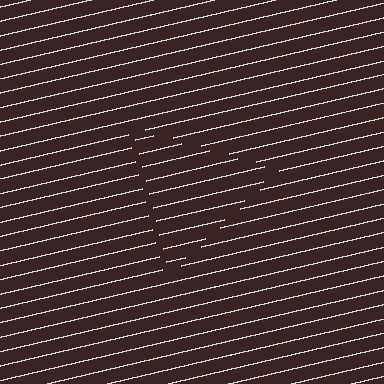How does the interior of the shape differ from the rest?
The interior of the shape contains the same grating, shifted by half a period — the contour is defined by the phase discontinuity where line-ends from the inner and outer gratings abut.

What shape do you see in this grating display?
An illusory triangle. The interior of the shape contains the same grating, shifted by half a period — the contour is defined by the phase discontinuity where line-ends from the inner and outer gratings abut.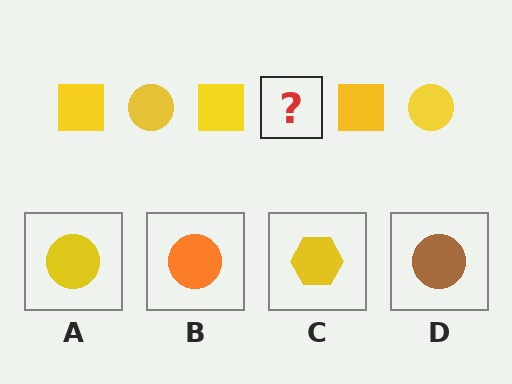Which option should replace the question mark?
Option A.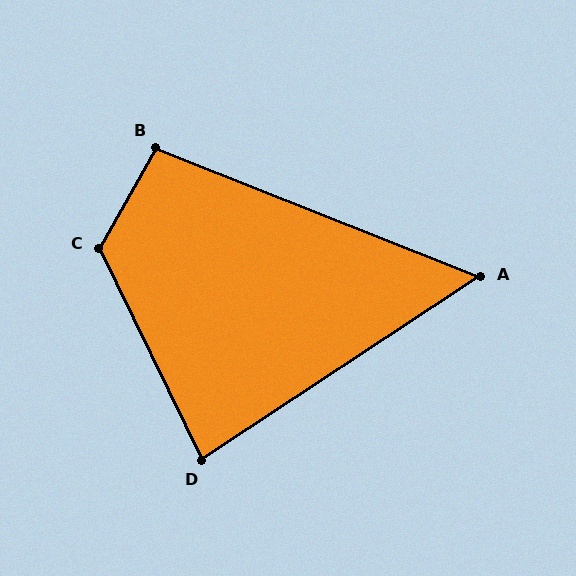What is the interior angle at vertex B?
Approximately 98 degrees (obtuse).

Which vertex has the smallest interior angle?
A, at approximately 55 degrees.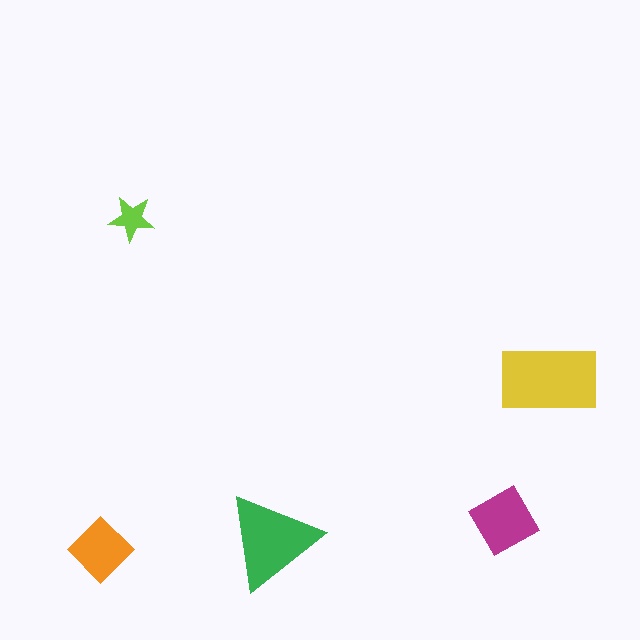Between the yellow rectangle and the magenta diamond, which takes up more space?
The yellow rectangle.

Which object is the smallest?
The lime star.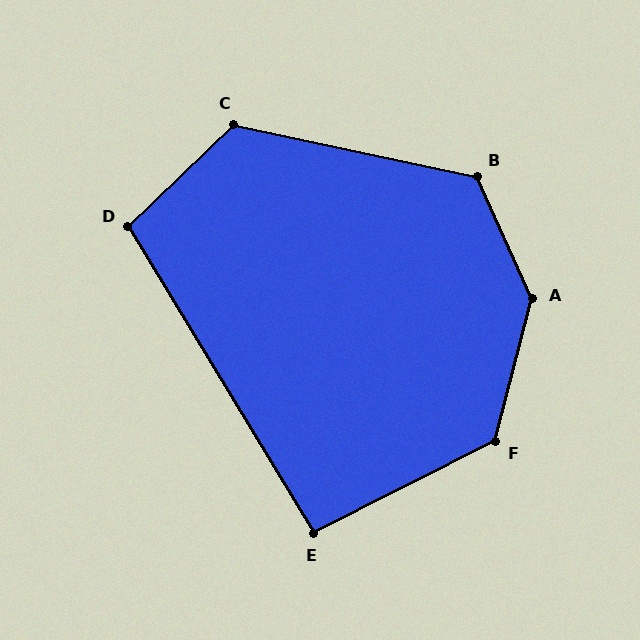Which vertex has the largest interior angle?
A, at approximately 142 degrees.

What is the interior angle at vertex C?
Approximately 124 degrees (obtuse).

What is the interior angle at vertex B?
Approximately 126 degrees (obtuse).